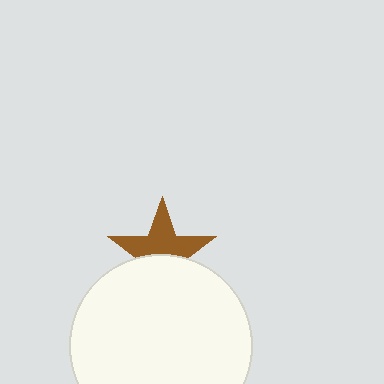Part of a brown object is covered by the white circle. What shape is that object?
It is a star.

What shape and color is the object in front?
The object in front is a white circle.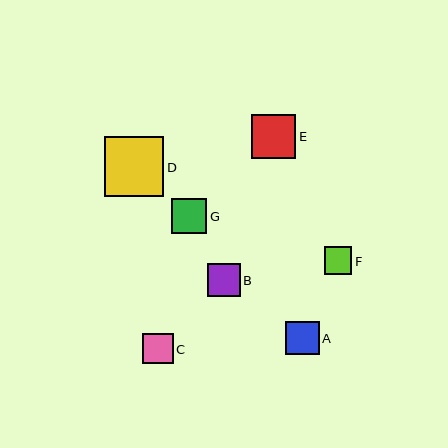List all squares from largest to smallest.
From largest to smallest: D, E, G, A, B, C, F.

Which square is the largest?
Square D is the largest with a size of approximately 60 pixels.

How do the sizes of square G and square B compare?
Square G and square B are approximately the same size.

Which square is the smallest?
Square F is the smallest with a size of approximately 28 pixels.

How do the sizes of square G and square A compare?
Square G and square A are approximately the same size.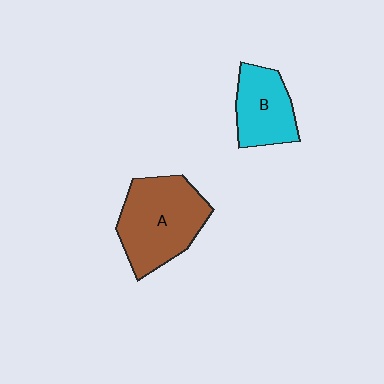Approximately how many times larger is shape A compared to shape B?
Approximately 1.6 times.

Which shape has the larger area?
Shape A (brown).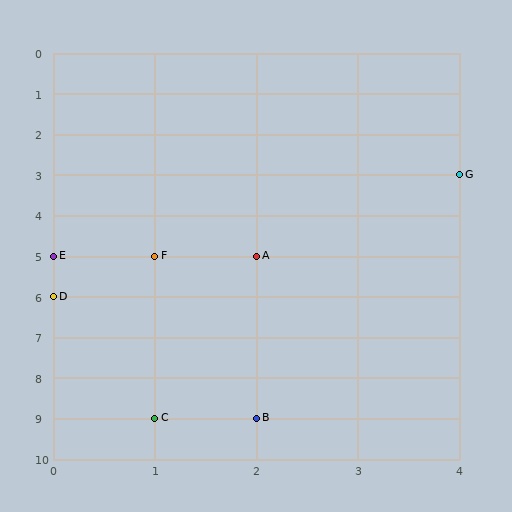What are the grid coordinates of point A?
Point A is at grid coordinates (2, 5).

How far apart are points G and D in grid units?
Points G and D are 4 columns and 3 rows apart (about 5.0 grid units diagonally).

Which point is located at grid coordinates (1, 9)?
Point C is at (1, 9).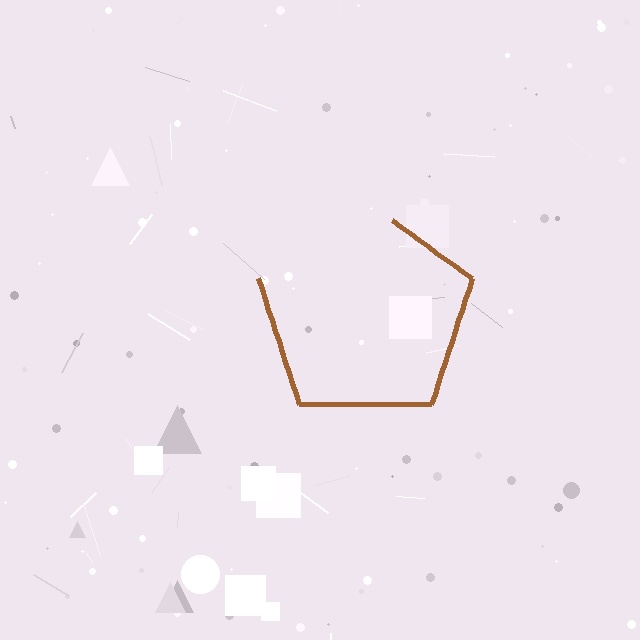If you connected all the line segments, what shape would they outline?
They would outline a pentagon.